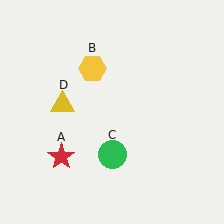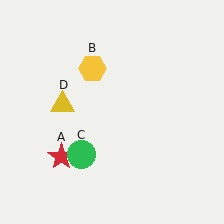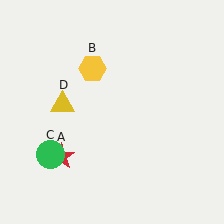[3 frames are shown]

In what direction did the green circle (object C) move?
The green circle (object C) moved left.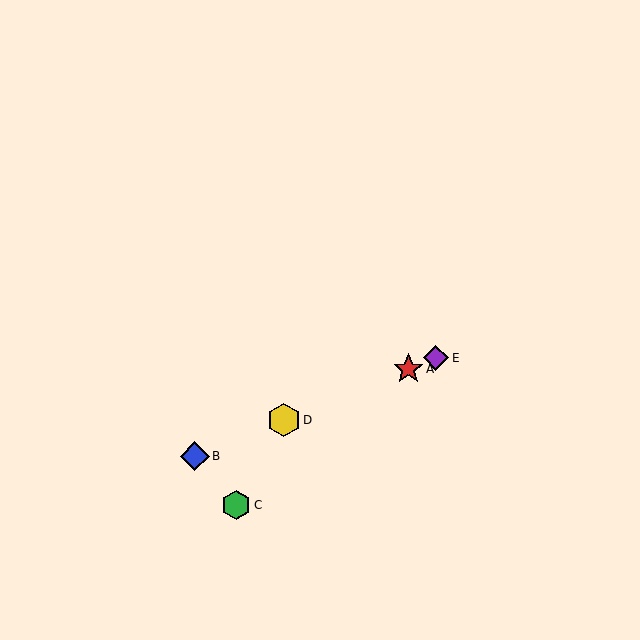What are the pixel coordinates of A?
Object A is at (408, 369).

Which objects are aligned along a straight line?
Objects A, B, D, E are aligned along a straight line.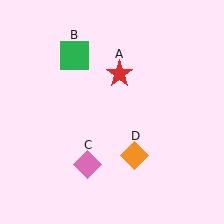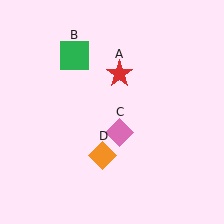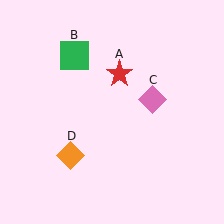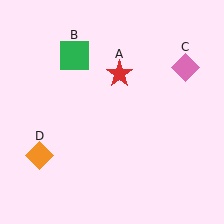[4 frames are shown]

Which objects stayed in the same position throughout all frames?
Red star (object A) and green square (object B) remained stationary.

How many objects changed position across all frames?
2 objects changed position: pink diamond (object C), orange diamond (object D).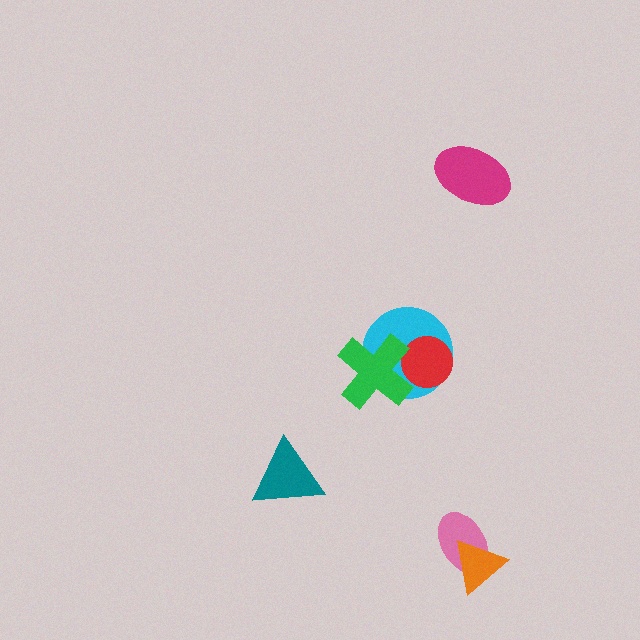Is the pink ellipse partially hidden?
Yes, it is partially covered by another shape.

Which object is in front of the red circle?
The green cross is in front of the red circle.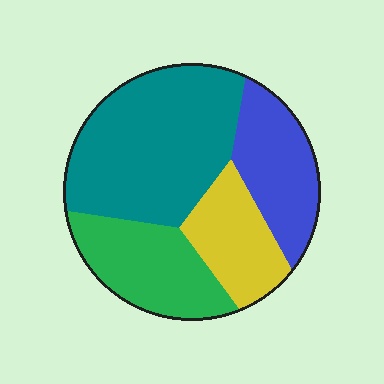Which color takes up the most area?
Teal, at roughly 40%.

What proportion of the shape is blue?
Blue covers 20% of the shape.